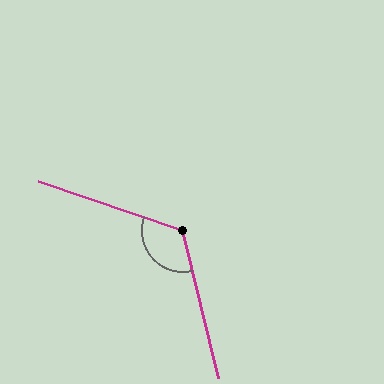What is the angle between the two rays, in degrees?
Approximately 123 degrees.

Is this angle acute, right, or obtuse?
It is obtuse.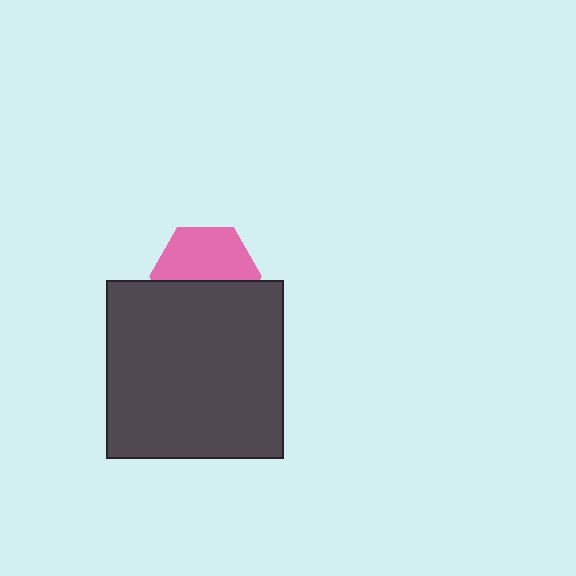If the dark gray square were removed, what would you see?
You would see the complete pink hexagon.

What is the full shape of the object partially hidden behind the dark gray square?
The partially hidden object is a pink hexagon.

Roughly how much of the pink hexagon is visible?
About half of it is visible (roughly 54%).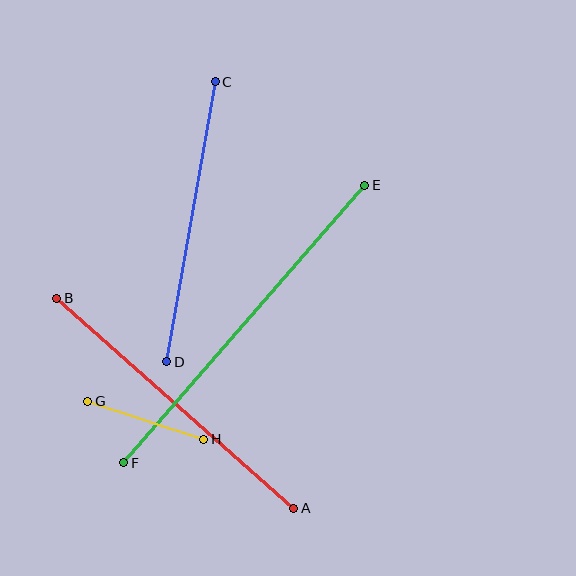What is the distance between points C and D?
The distance is approximately 284 pixels.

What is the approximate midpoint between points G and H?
The midpoint is at approximately (146, 420) pixels.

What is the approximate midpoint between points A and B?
The midpoint is at approximately (175, 403) pixels.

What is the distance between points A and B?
The distance is approximately 317 pixels.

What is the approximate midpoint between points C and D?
The midpoint is at approximately (191, 222) pixels.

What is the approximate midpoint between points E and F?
The midpoint is at approximately (244, 324) pixels.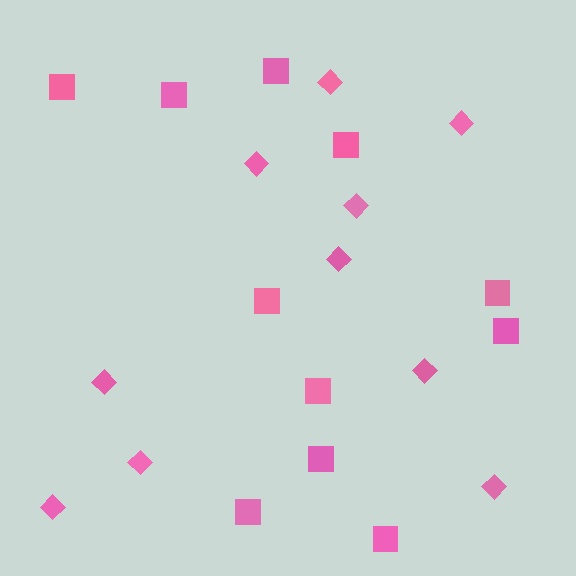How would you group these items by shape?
There are 2 groups: one group of squares (11) and one group of diamonds (10).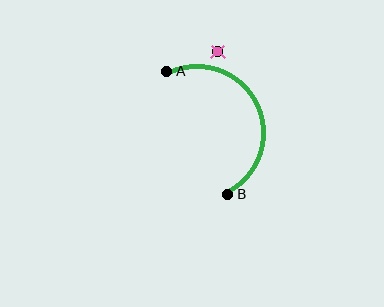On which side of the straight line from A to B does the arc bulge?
The arc bulges to the right of the straight line connecting A and B.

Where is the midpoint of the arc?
The arc midpoint is the point on the curve farthest from the straight line joining A and B. It sits to the right of that line.